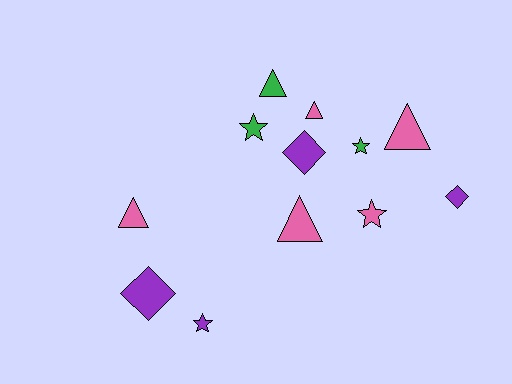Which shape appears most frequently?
Triangle, with 5 objects.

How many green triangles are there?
There is 1 green triangle.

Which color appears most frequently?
Pink, with 5 objects.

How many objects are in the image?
There are 12 objects.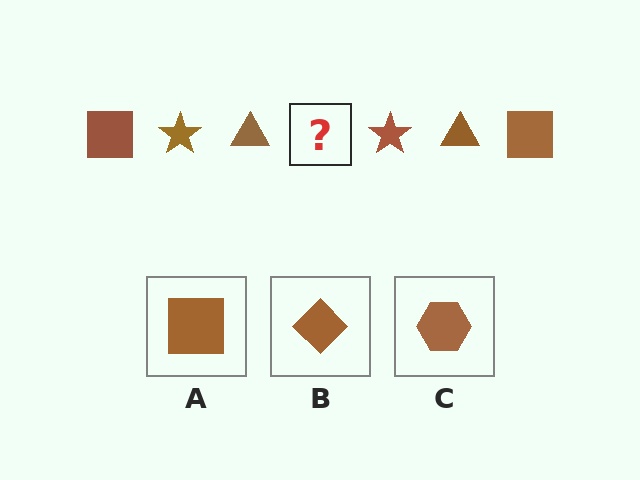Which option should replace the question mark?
Option A.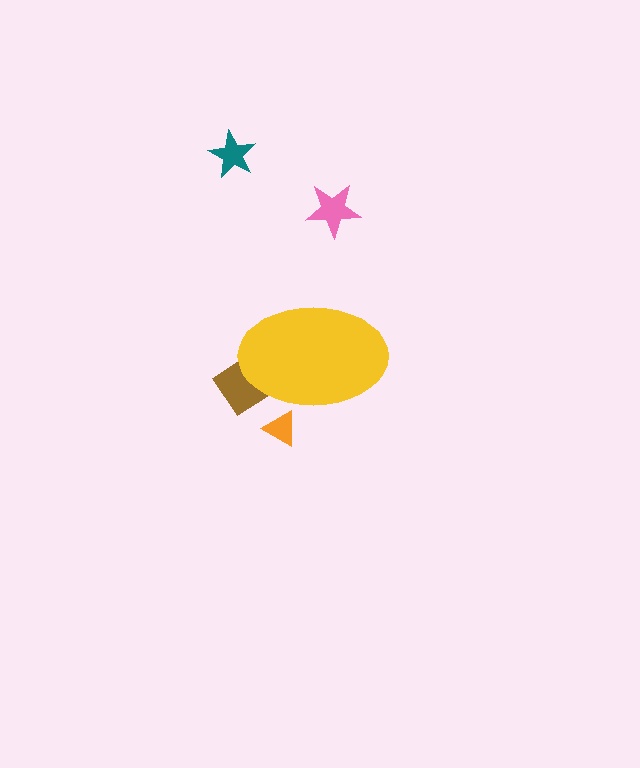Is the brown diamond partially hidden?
Yes, the brown diamond is partially hidden behind the yellow ellipse.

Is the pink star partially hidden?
No, the pink star is fully visible.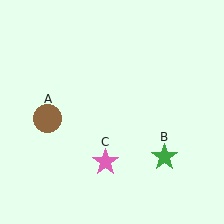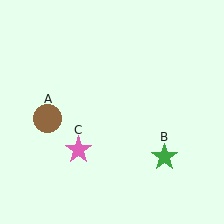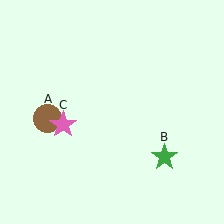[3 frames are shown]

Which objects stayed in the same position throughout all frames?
Brown circle (object A) and green star (object B) remained stationary.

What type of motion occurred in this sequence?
The pink star (object C) rotated clockwise around the center of the scene.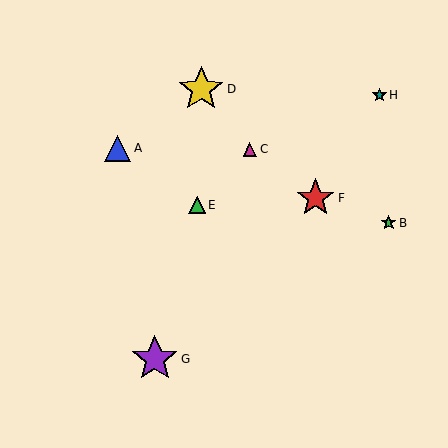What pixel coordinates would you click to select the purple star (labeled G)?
Click at (155, 359) to select the purple star G.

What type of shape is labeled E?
Shape E is a green triangle.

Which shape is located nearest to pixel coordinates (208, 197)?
The green triangle (labeled E) at (197, 205) is nearest to that location.